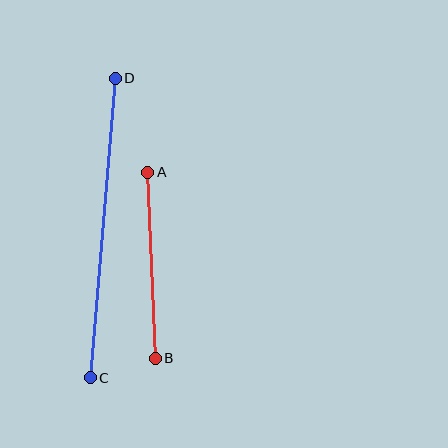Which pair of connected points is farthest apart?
Points C and D are farthest apart.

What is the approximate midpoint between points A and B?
The midpoint is at approximately (152, 265) pixels.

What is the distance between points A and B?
The distance is approximately 186 pixels.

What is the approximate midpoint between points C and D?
The midpoint is at approximately (103, 228) pixels.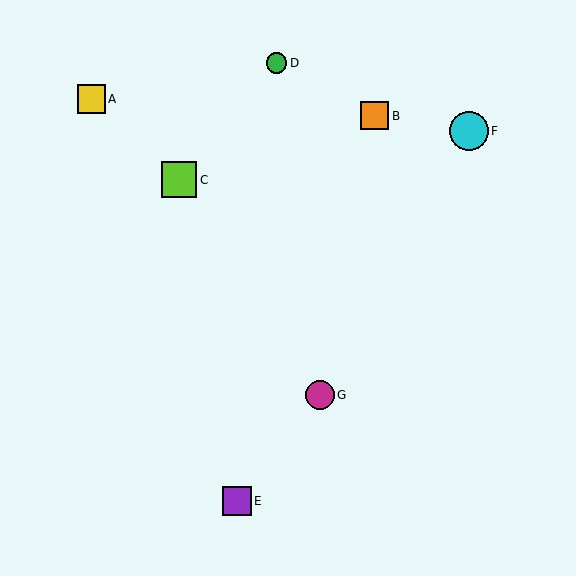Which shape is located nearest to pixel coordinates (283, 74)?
The green circle (labeled D) at (277, 63) is nearest to that location.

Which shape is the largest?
The cyan circle (labeled F) is the largest.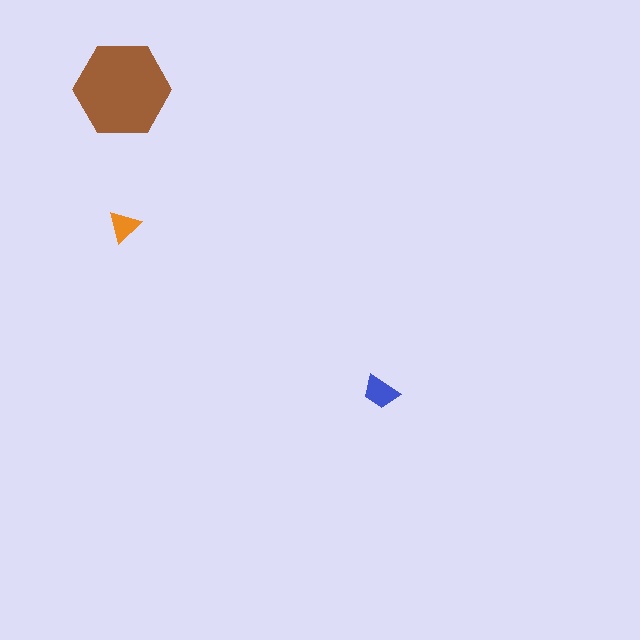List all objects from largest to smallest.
The brown hexagon, the blue trapezoid, the orange triangle.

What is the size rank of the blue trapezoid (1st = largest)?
2nd.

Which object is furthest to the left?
The brown hexagon is leftmost.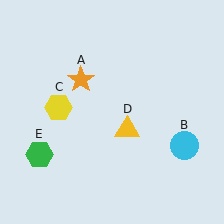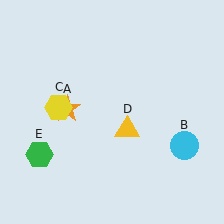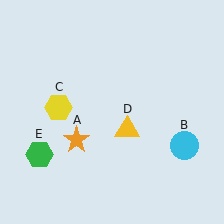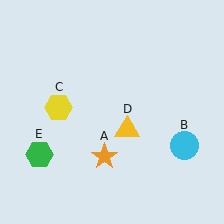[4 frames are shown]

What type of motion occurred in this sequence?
The orange star (object A) rotated counterclockwise around the center of the scene.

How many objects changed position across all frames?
1 object changed position: orange star (object A).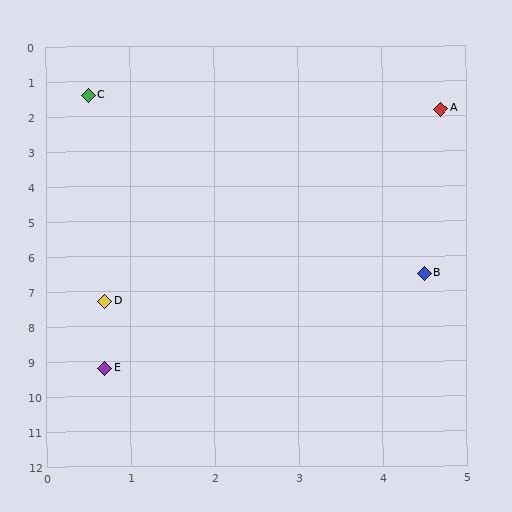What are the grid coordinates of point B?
Point B is at approximately (4.5, 6.5).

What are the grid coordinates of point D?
Point D is at approximately (0.7, 7.3).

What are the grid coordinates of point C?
Point C is at approximately (0.5, 1.4).